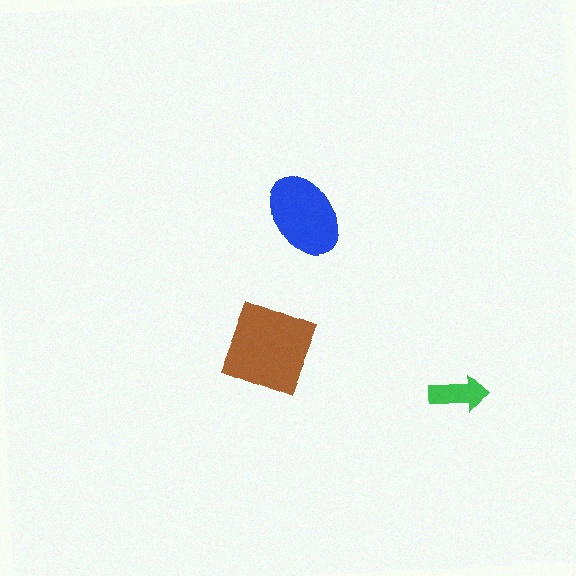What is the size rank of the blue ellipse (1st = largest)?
2nd.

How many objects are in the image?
There are 3 objects in the image.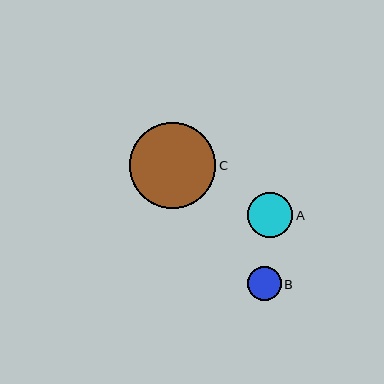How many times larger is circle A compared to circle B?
Circle A is approximately 1.3 times the size of circle B.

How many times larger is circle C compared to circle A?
Circle C is approximately 1.9 times the size of circle A.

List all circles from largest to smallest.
From largest to smallest: C, A, B.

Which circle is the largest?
Circle C is the largest with a size of approximately 86 pixels.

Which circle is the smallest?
Circle B is the smallest with a size of approximately 34 pixels.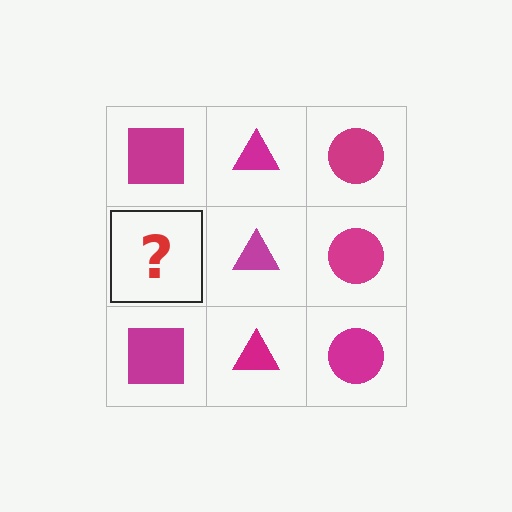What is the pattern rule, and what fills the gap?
The rule is that each column has a consistent shape. The gap should be filled with a magenta square.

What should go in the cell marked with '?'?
The missing cell should contain a magenta square.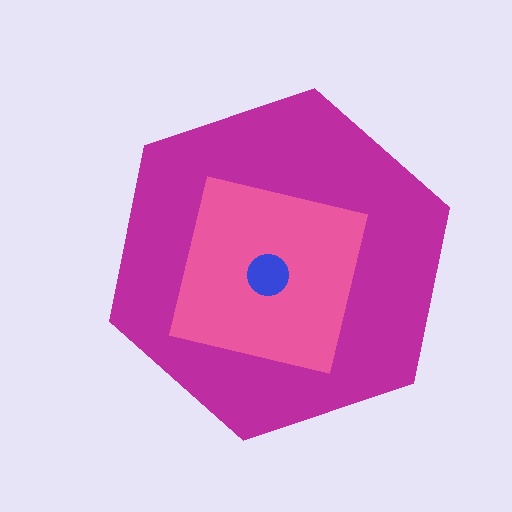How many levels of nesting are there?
3.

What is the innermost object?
The blue circle.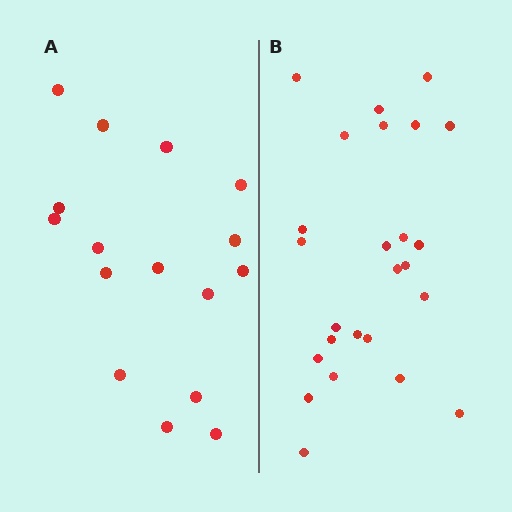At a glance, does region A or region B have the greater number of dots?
Region B (the right region) has more dots.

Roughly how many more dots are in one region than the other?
Region B has roughly 8 or so more dots than region A.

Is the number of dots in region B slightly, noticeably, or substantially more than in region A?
Region B has substantially more. The ratio is roughly 1.6 to 1.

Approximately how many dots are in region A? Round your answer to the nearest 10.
About 20 dots. (The exact count is 16, which rounds to 20.)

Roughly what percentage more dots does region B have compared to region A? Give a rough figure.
About 55% more.